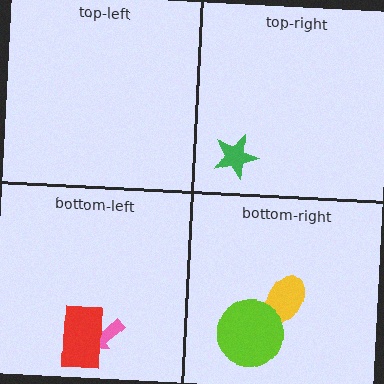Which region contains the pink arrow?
The bottom-left region.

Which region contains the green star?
The top-right region.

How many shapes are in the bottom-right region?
2.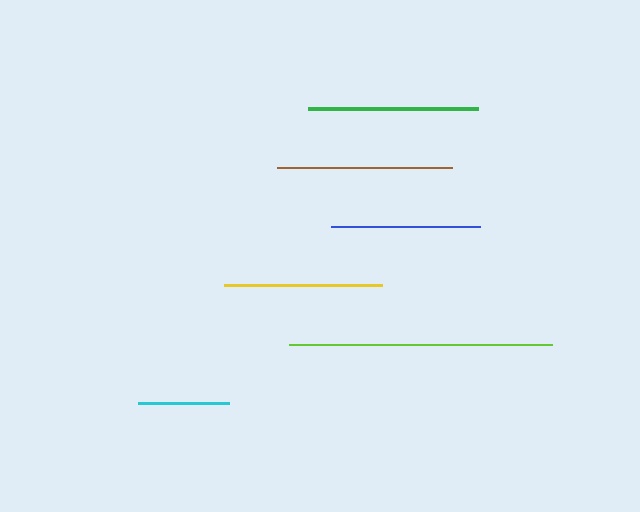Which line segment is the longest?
The lime line is the longest at approximately 263 pixels.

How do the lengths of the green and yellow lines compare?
The green and yellow lines are approximately the same length.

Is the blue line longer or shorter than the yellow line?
The yellow line is longer than the blue line.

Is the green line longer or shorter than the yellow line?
The green line is longer than the yellow line.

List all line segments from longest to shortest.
From longest to shortest: lime, brown, green, yellow, blue, cyan.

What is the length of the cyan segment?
The cyan segment is approximately 90 pixels long.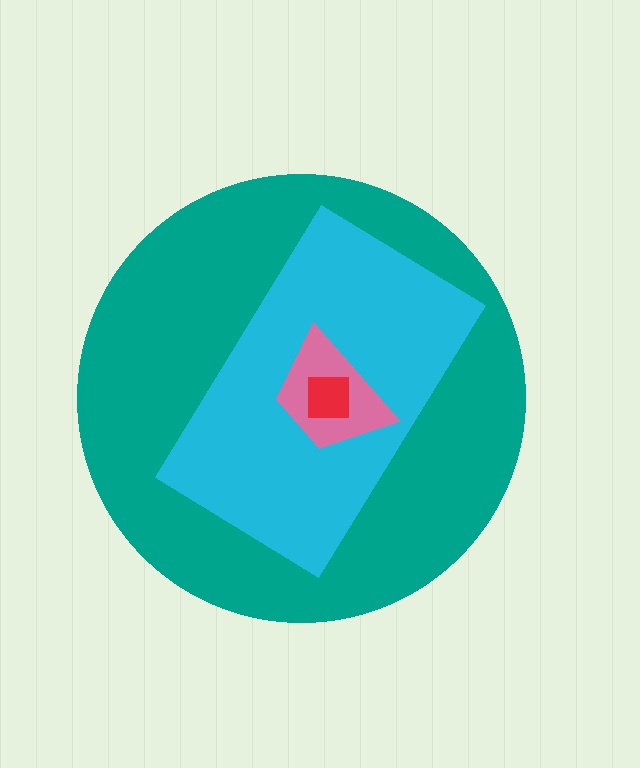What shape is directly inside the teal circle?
The cyan rectangle.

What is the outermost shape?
The teal circle.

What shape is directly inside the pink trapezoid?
The red square.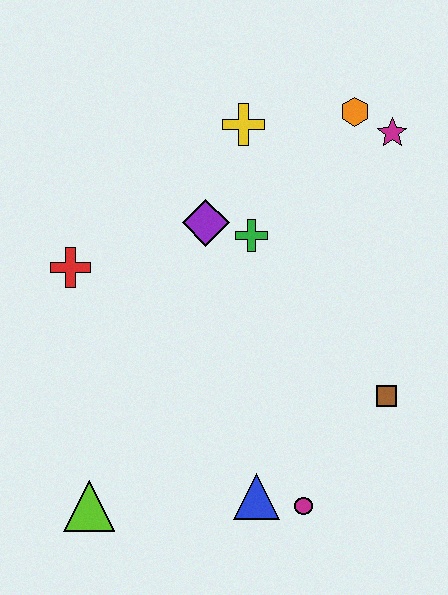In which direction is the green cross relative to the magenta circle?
The green cross is above the magenta circle.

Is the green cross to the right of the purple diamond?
Yes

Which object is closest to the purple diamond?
The green cross is closest to the purple diamond.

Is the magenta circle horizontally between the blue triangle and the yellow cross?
No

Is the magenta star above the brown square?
Yes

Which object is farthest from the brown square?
The red cross is farthest from the brown square.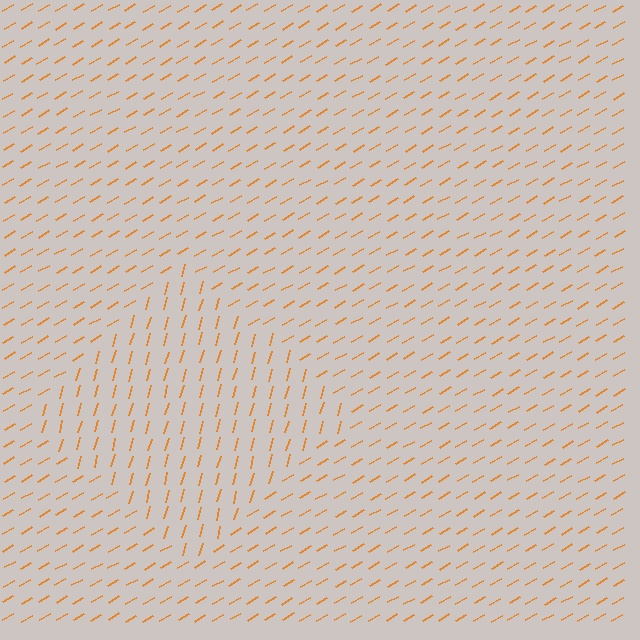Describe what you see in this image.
The image is filled with small orange line segments. A diamond region in the image has lines oriented differently from the surrounding lines, creating a visible texture boundary.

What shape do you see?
I see a diamond.